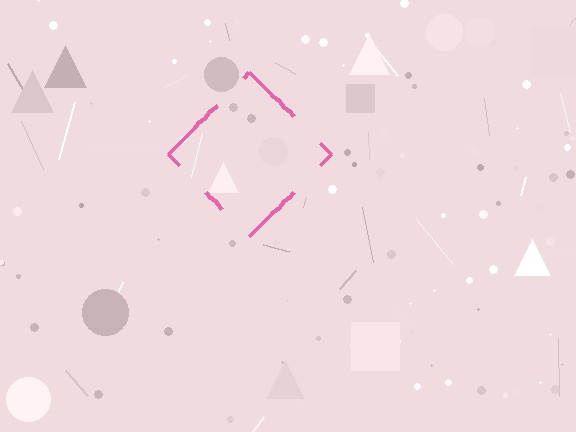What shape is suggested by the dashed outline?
The dashed outline suggests a diamond.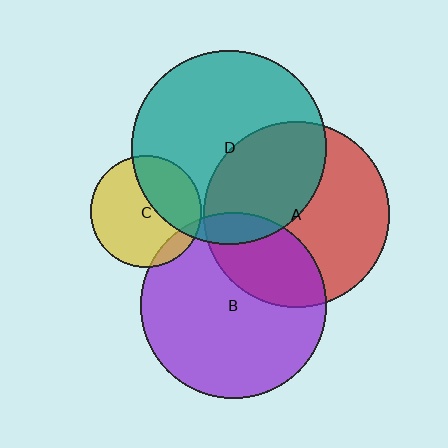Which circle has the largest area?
Circle D (teal).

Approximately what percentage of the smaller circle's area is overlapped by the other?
Approximately 40%.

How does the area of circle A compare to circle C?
Approximately 2.8 times.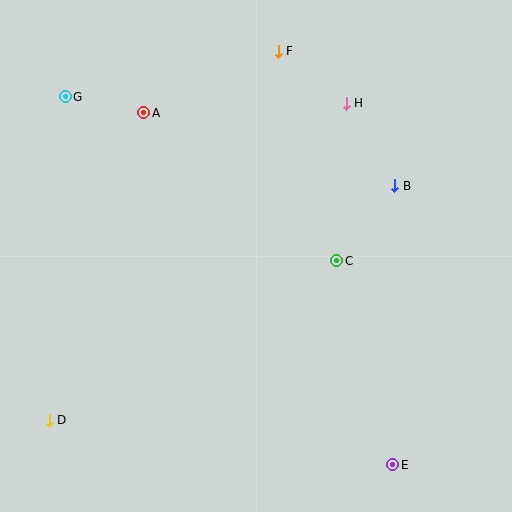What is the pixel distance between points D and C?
The distance between D and C is 329 pixels.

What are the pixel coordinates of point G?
Point G is at (65, 97).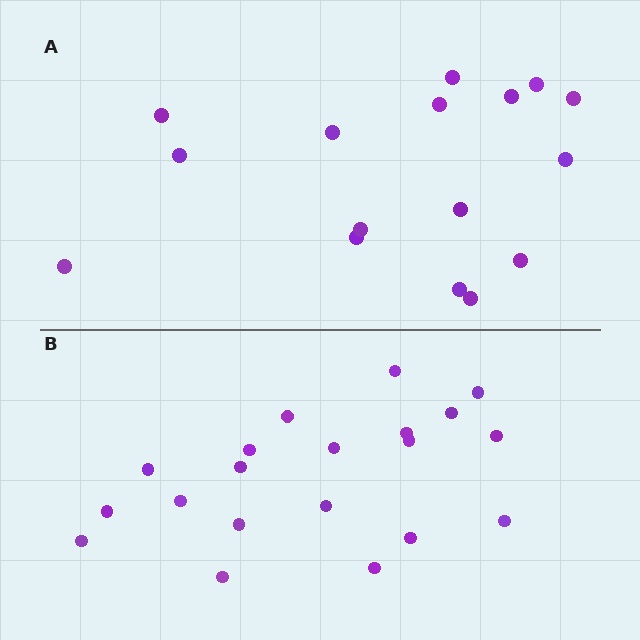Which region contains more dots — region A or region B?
Region B (the bottom region) has more dots.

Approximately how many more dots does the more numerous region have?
Region B has about 4 more dots than region A.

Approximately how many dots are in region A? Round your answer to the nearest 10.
About 20 dots. (The exact count is 16, which rounds to 20.)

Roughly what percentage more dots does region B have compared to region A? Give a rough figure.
About 25% more.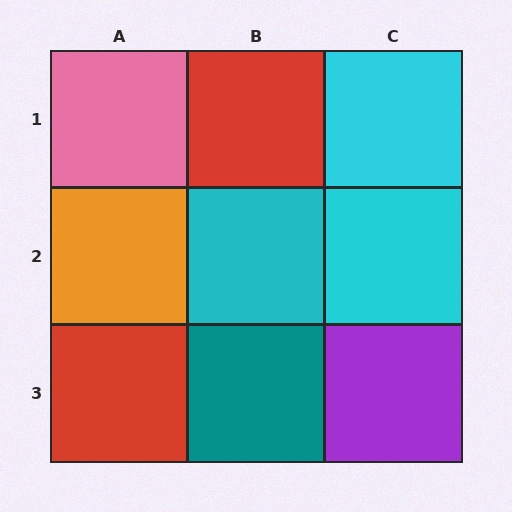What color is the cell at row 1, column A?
Pink.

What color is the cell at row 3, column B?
Teal.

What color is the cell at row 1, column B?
Red.